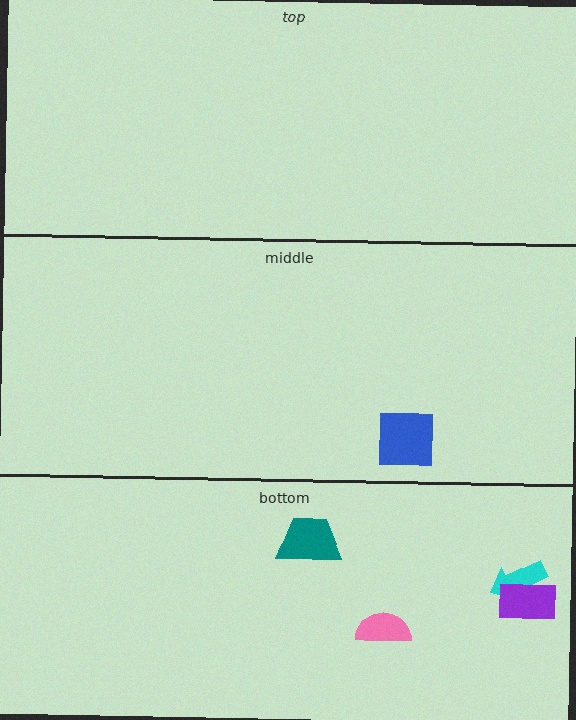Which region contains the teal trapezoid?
The bottom region.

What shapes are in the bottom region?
The pink semicircle, the cyan arrow, the purple rectangle, the teal trapezoid.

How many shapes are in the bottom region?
4.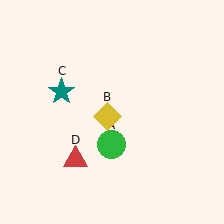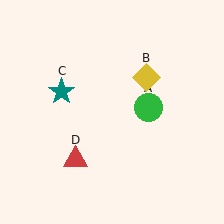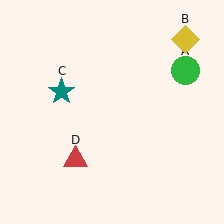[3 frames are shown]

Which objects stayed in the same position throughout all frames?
Teal star (object C) and red triangle (object D) remained stationary.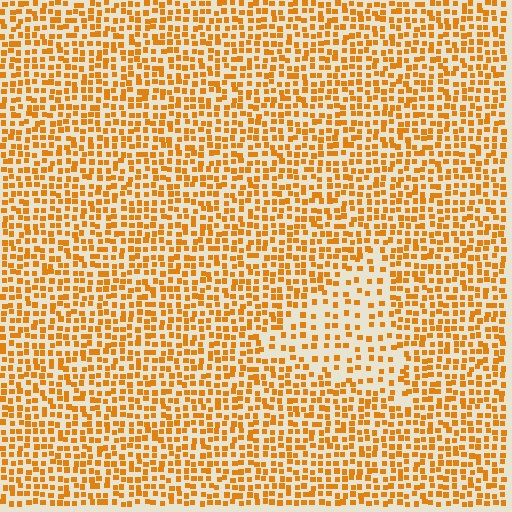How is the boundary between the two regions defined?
The boundary is defined by a change in element density (approximately 1.9x ratio). All elements are the same color, size, and shape.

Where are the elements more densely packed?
The elements are more densely packed outside the triangle boundary.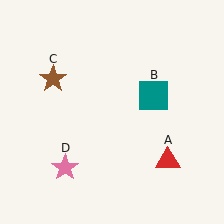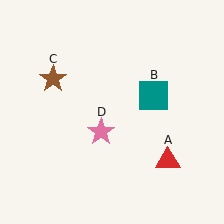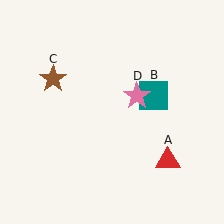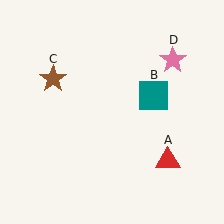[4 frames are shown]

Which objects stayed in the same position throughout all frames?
Red triangle (object A) and teal square (object B) and brown star (object C) remained stationary.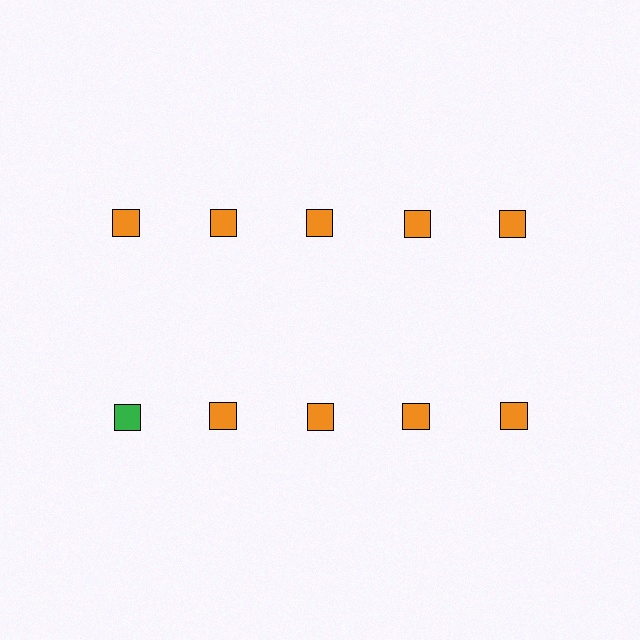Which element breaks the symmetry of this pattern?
The green square in the second row, leftmost column breaks the symmetry. All other shapes are orange squares.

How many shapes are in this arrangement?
There are 10 shapes arranged in a grid pattern.